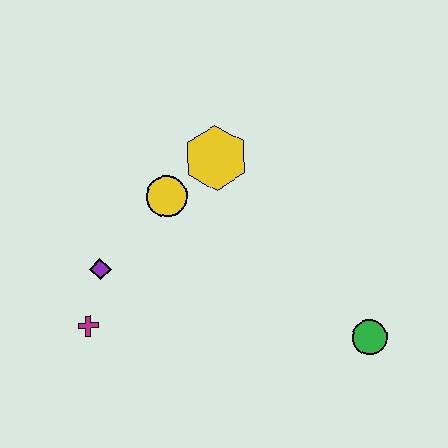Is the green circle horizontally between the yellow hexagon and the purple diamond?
No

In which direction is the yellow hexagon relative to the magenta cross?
The yellow hexagon is above the magenta cross.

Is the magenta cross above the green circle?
Yes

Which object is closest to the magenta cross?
The purple diamond is closest to the magenta cross.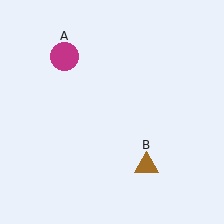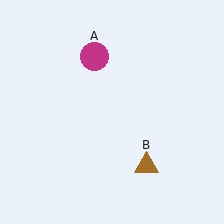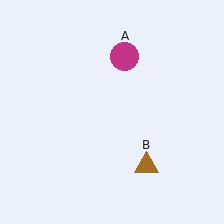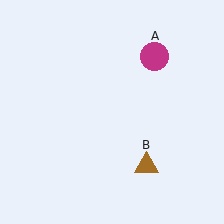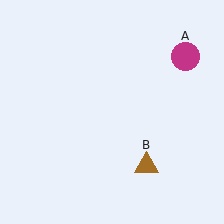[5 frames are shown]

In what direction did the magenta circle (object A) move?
The magenta circle (object A) moved right.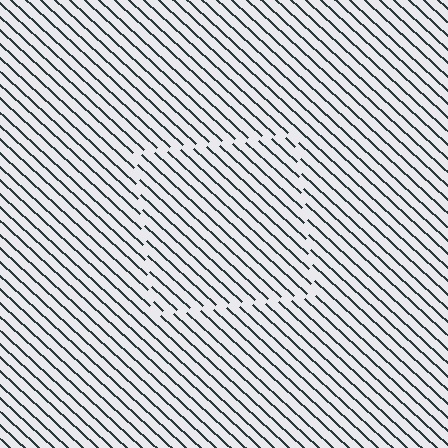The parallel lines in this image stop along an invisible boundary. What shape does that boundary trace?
An illusory square. The interior of the shape contains the same grating, shifted by half a period — the contour is defined by the phase discontinuity where line-ends from the inner and outer gratings abut.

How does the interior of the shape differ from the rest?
The interior of the shape contains the same grating, shifted by half a period — the contour is defined by the phase discontinuity where line-ends from the inner and outer gratings abut.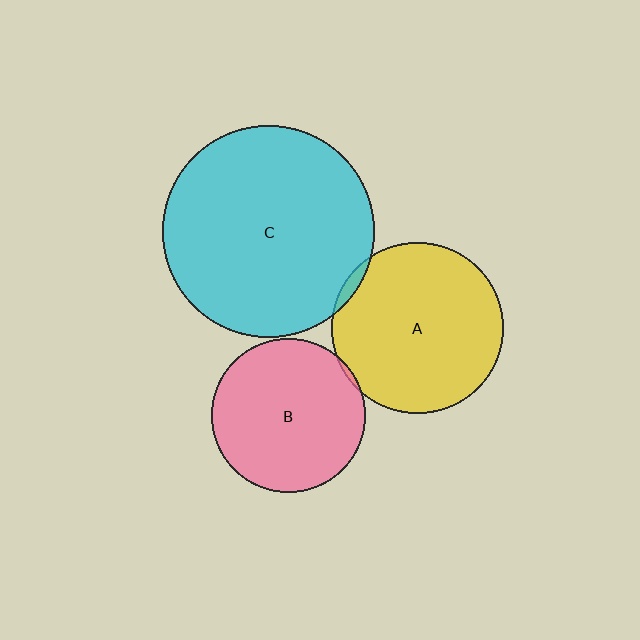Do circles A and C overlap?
Yes.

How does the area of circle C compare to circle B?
Approximately 1.9 times.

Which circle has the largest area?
Circle C (cyan).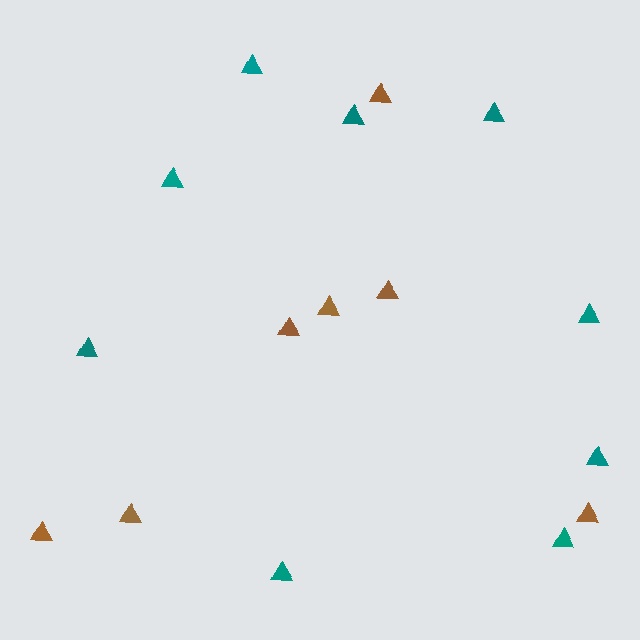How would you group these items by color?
There are 2 groups: one group of teal triangles (9) and one group of brown triangles (7).